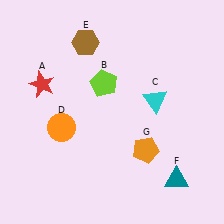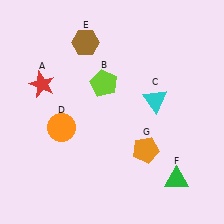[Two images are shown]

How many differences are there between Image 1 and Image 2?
There is 1 difference between the two images.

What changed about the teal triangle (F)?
In Image 1, F is teal. In Image 2, it changed to green.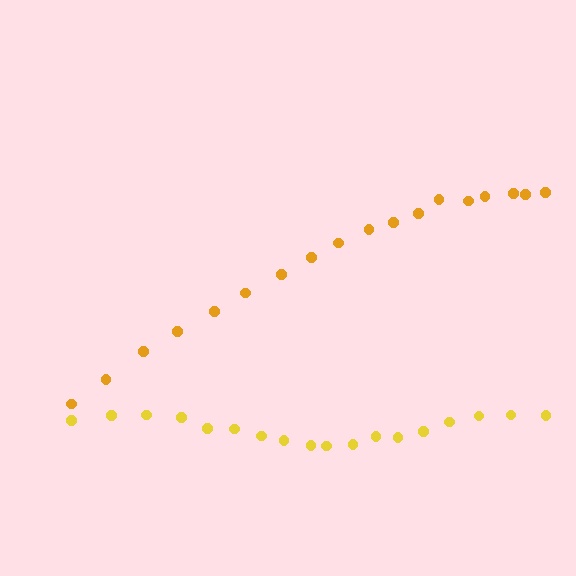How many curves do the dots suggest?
There are 2 distinct paths.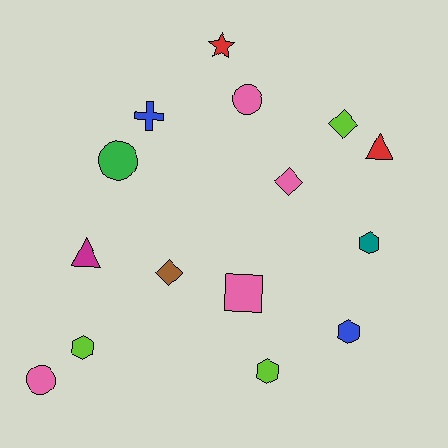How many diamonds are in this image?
There are 3 diamonds.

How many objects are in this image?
There are 15 objects.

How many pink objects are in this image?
There are 4 pink objects.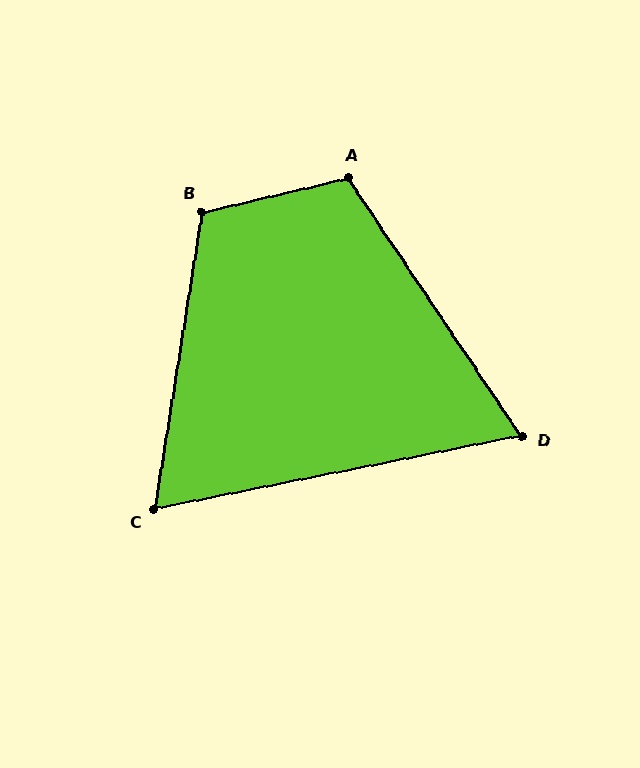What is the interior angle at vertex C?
Approximately 70 degrees (acute).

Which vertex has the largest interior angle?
B, at approximately 113 degrees.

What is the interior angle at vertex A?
Approximately 110 degrees (obtuse).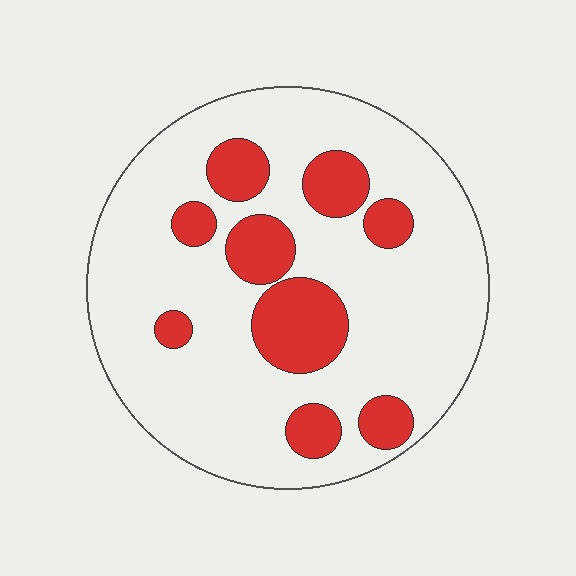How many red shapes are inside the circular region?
9.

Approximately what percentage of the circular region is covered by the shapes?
Approximately 20%.